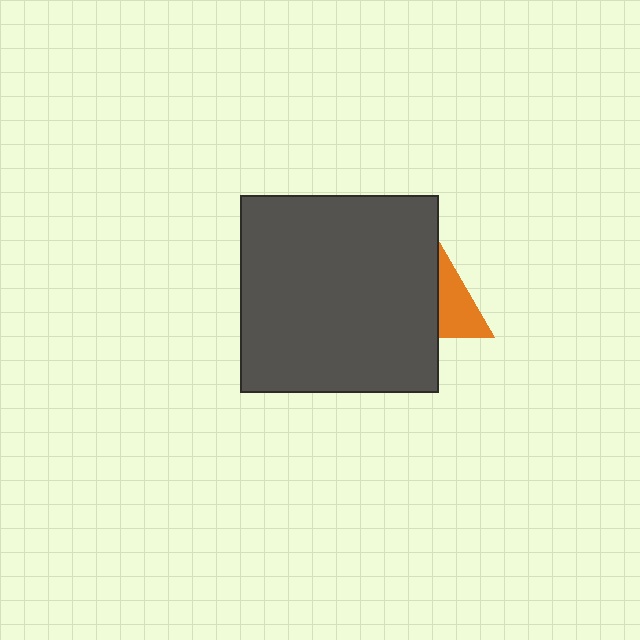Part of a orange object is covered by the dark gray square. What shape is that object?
It is a triangle.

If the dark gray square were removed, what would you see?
You would see the complete orange triangle.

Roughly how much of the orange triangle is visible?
A small part of it is visible (roughly 35%).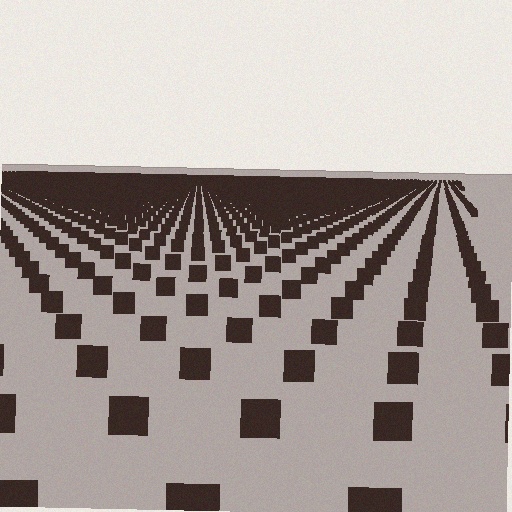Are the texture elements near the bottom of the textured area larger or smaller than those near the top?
Larger. Near the bottom, elements are closer to the viewer and appear at a bigger on-screen size.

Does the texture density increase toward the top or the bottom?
Density increases toward the top.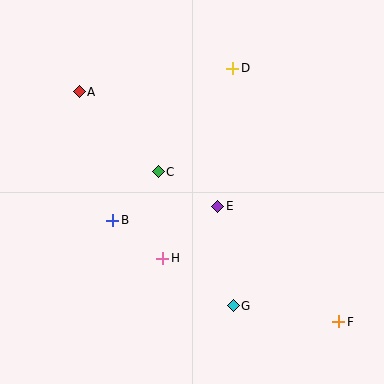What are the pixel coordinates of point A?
Point A is at (79, 92).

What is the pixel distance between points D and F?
The distance between D and F is 275 pixels.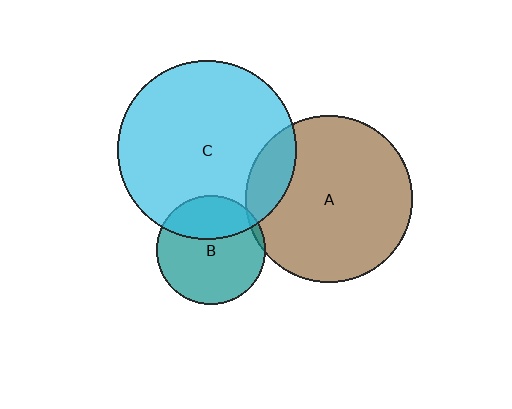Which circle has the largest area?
Circle C (cyan).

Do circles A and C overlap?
Yes.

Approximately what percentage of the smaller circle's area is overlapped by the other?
Approximately 15%.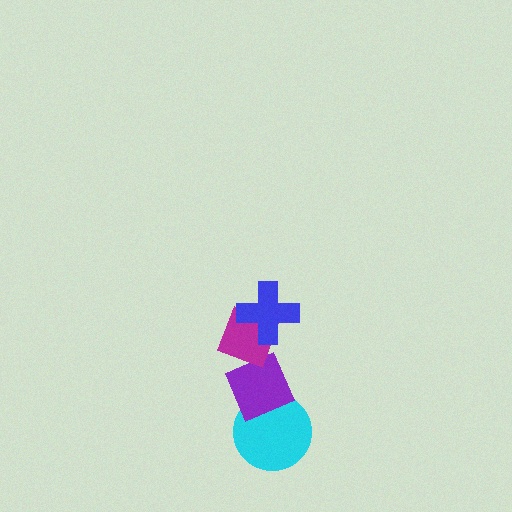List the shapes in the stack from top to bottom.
From top to bottom: the blue cross, the magenta diamond, the purple diamond, the cyan circle.